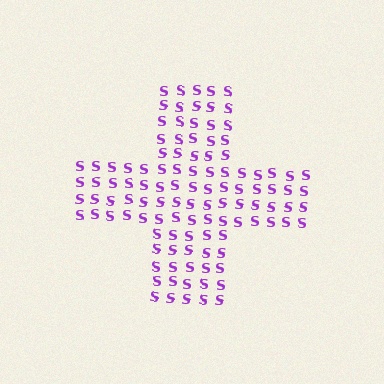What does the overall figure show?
The overall figure shows a cross.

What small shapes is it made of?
It is made of small letter S's.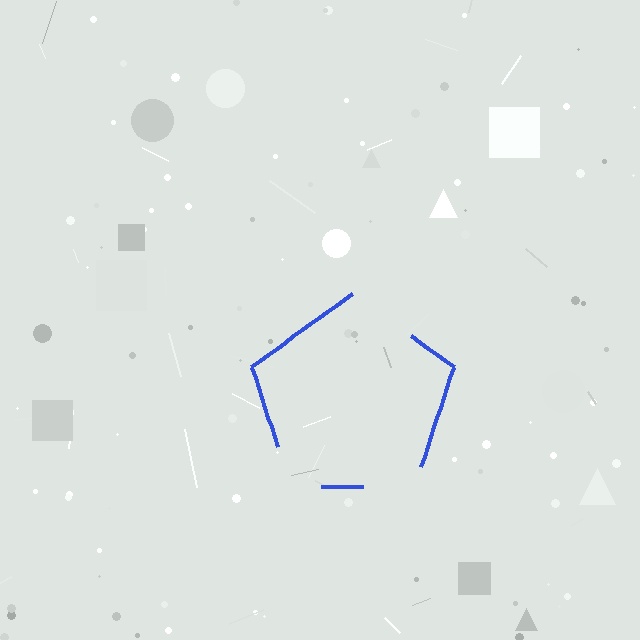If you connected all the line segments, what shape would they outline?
They would outline a pentagon.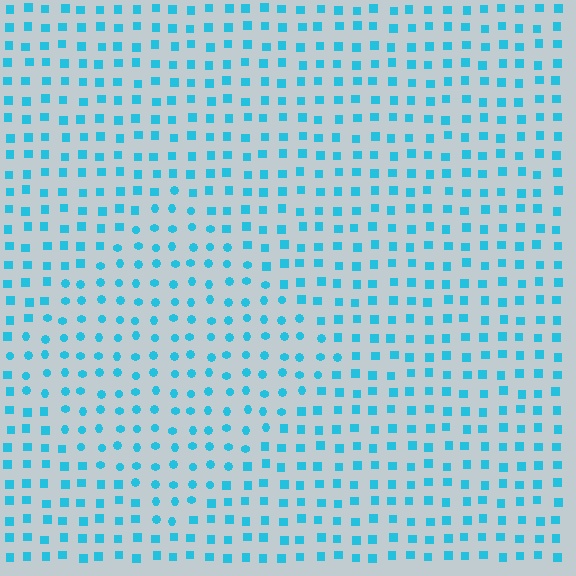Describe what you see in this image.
The image is filled with small cyan elements arranged in a uniform grid. A diamond-shaped region contains circles, while the surrounding area contains squares. The boundary is defined purely by the change in element shape.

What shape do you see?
I see a diamond.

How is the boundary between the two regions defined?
The boundary is defined by a change in element shape: circles inside vs. squares outside. All elements share the same color and spacing.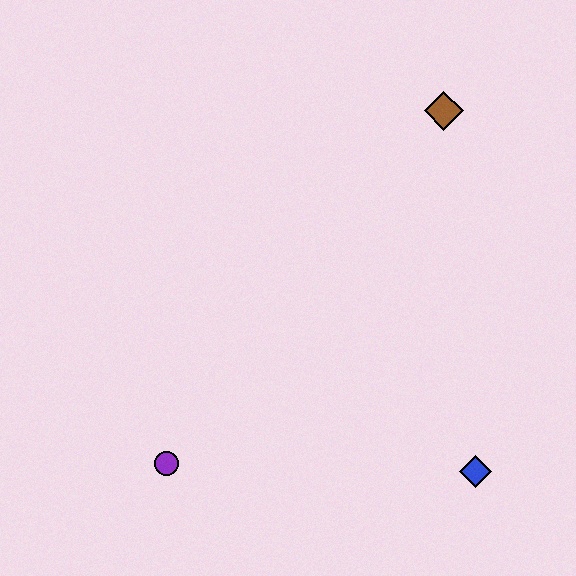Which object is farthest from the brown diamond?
The purple circle is farthest from the brown diamond.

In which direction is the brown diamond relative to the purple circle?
The brown diamond is above the purple circle.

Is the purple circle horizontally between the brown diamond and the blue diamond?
No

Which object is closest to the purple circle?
The blue diamond is closest to the purple circle.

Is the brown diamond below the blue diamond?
No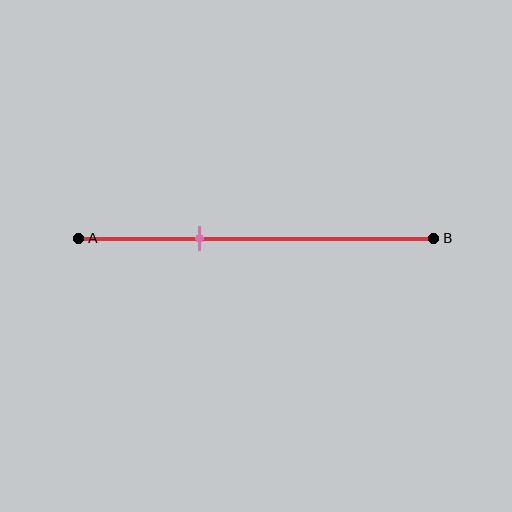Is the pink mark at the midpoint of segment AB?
No, the mark is at about 35% from A, not at the 50% midpoint.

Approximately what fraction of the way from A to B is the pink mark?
The pink mark is approximately 35% of the way from A to B.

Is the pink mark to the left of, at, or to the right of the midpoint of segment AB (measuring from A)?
The pink mark is to the left of the midpoint of segment AB.